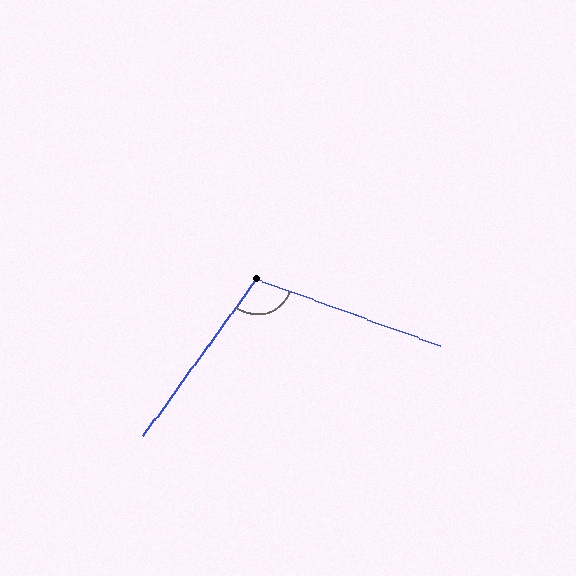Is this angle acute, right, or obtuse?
It is obtuse.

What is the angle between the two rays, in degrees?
Approximately 106 degrees.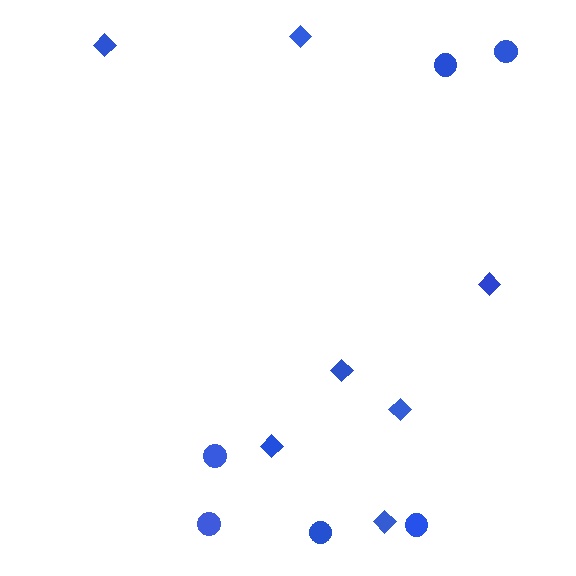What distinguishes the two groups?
There are 2 groups: one group of diamonds (7) and one group of circles (6).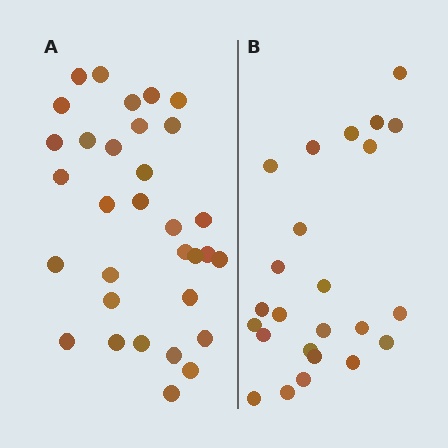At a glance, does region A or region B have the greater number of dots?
Region A (the left region) has more dots.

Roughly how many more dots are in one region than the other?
Region A has roughly 8 or so more dots than region B.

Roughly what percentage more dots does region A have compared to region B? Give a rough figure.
About 35% more.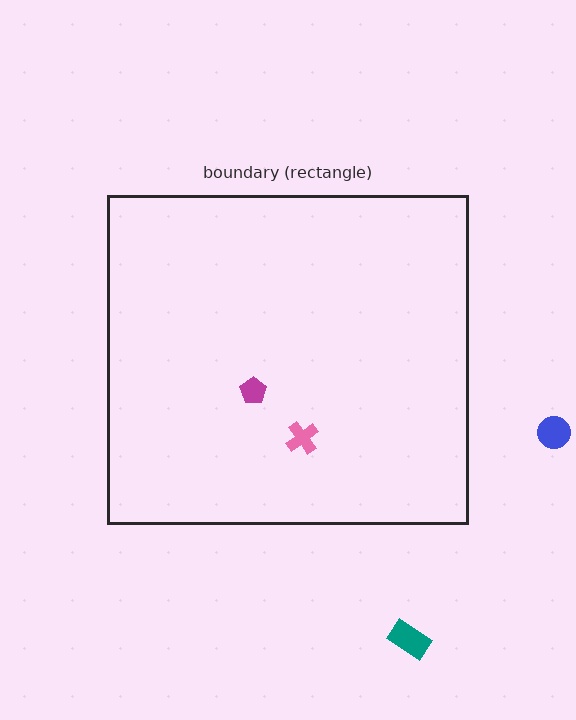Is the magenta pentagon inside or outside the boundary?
Inside.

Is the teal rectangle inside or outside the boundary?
Outside.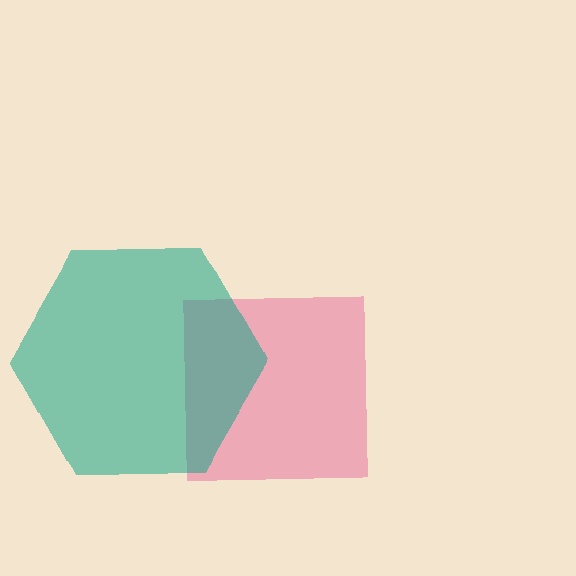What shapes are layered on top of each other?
The layered shapes are: a pink square, a teal hexagon.